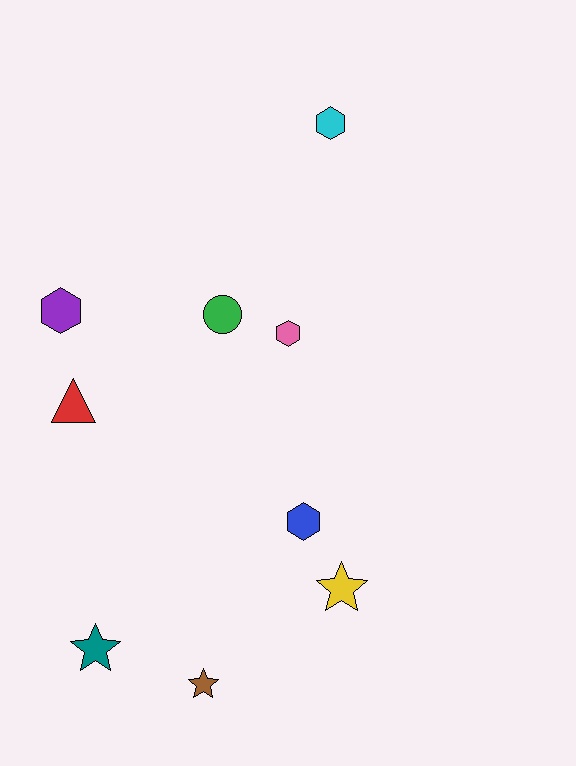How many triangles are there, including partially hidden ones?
There is 1 triangle.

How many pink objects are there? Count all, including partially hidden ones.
There is 1 pink object.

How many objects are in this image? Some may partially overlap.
There are 9 objects.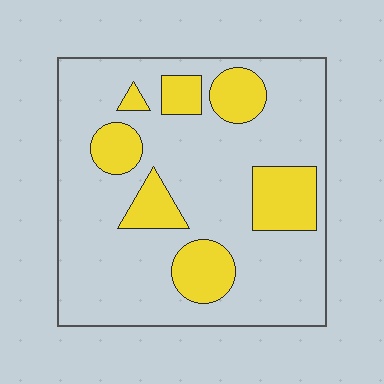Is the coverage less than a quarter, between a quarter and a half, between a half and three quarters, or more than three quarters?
Less than a quarter.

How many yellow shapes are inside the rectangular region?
7.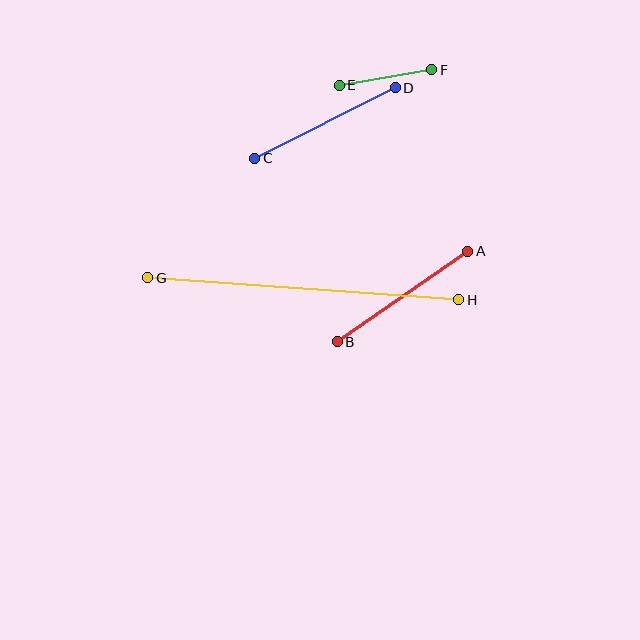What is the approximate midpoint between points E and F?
The midpoint is at approximately (386, 77) pixels.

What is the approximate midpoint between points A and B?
The midpoint is at approximately (403, 297) pixels.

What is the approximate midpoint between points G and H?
The midpoint is at approximately (303, 289) pixels.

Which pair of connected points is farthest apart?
Points G and H are farthest apart.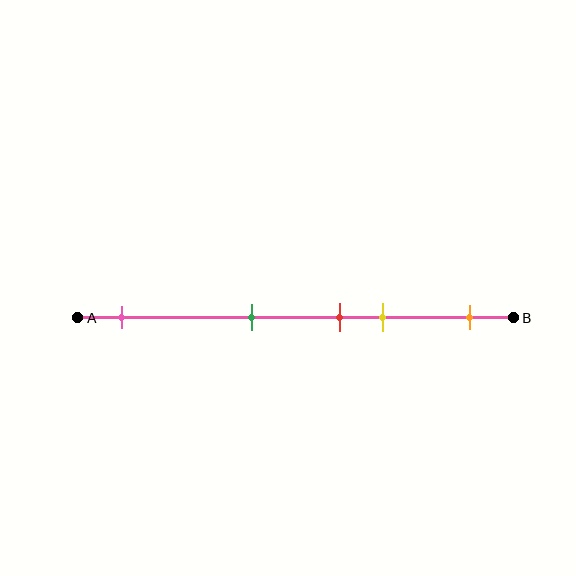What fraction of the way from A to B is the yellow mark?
The yellow mark is approximately 70% (0.7) of the way from A to B.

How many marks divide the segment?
There are 5 marks dividing the segment.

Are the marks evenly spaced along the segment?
No, the marks are not evenly spaced.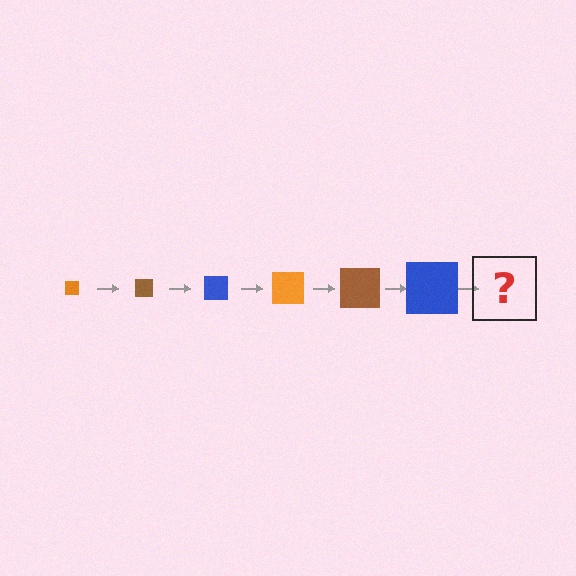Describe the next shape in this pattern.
It should be an orange square, larger than the previous one.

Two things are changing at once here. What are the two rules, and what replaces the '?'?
The two rules are that the square grows larger each step and the color cycles through orange, brown, and blue. The '?' should be an orange square, larger than the previous one.